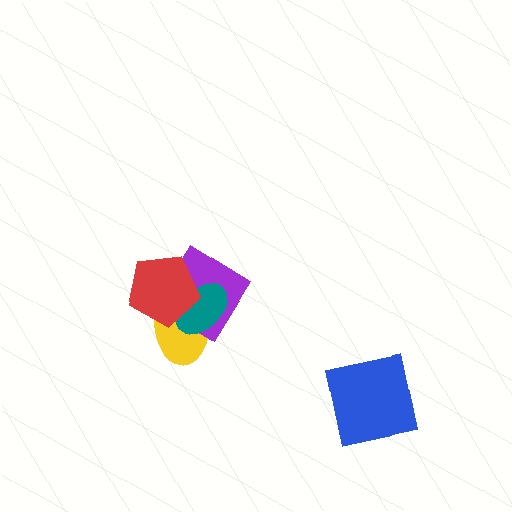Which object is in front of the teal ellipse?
The red pentagon is in front of the teal ellipse.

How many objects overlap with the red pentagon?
3 objects overlap with the red pentagon.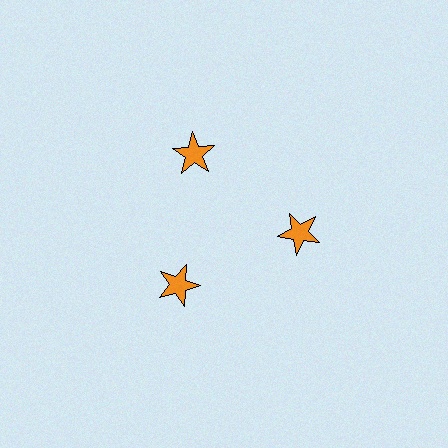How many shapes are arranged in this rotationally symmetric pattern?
There are 3 shapes, arranged in 3 groups of 1.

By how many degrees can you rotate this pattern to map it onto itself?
The pattern maps onto itself every 120 degrees of rotation.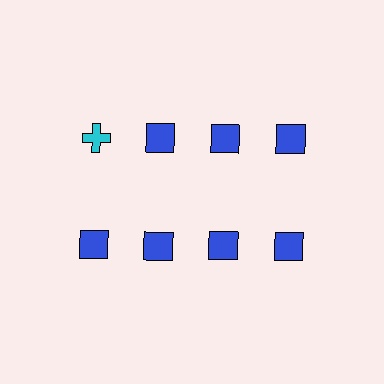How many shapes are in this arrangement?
There are 8 shapes arranged in a grid pattern.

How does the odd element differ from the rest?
It differs in both color (cyan instead of blue) and shape (cross instead of square).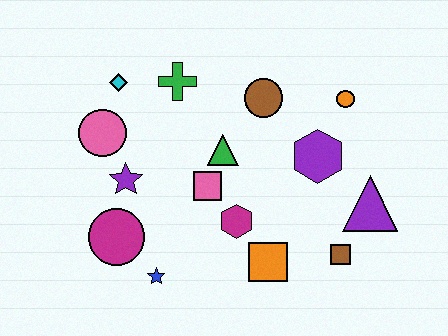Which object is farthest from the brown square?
The cyan diamond is farthest from the brown square.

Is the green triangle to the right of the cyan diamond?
Yes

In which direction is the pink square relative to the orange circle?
The pink square is to the left of the orange circle.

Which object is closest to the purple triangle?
The brown square is closest to the purple triangle.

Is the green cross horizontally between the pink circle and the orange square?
Yes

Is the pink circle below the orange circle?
Yes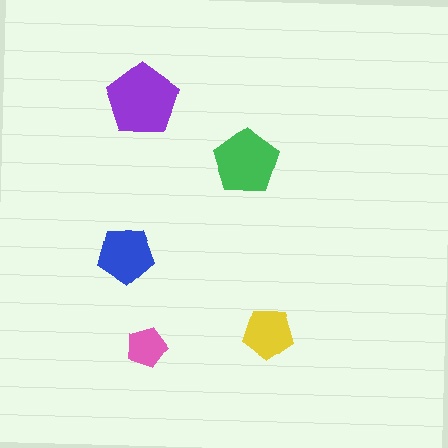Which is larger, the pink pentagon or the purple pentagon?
The purple one.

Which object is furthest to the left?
The blue pentagon is leftmost.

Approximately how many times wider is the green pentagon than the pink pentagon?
About 1.5 times wider.